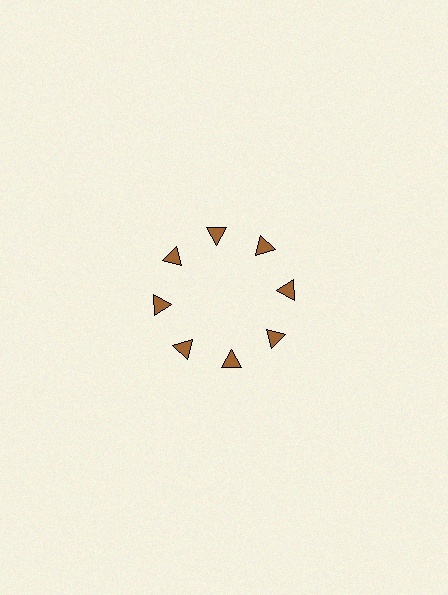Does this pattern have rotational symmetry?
Yes, this pattern has 8-fold rotational symmetry. It looks the same after rotating 45 degrees around the center.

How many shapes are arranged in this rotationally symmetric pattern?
There are 8 shapes, arranged in 8 groups of 1.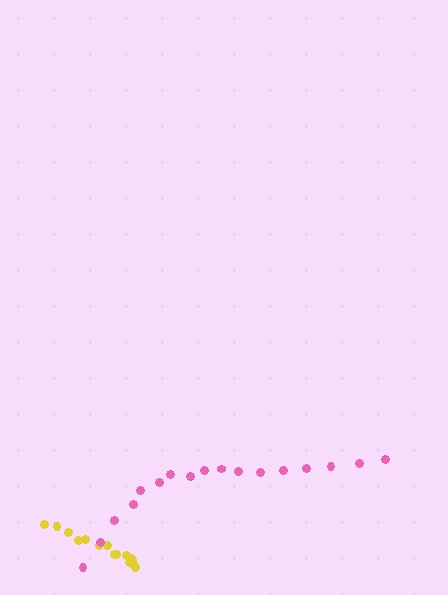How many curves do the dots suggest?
There are 2 distinct paths.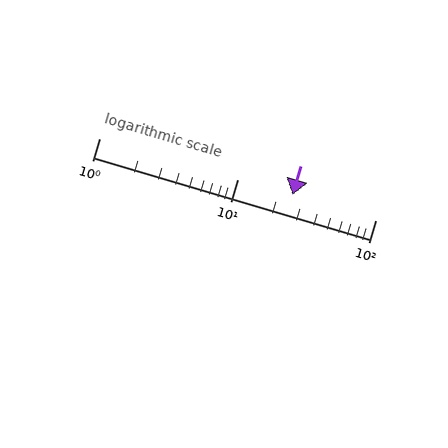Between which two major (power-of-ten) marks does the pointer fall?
The pointer is between 10 and 100.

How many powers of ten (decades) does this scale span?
The scale spans 2 decades, from 1 to 100.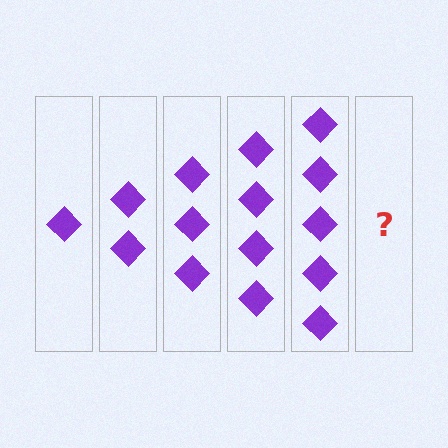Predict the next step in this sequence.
The next step is 6 diamonds.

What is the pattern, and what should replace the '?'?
The pattern is that each step adds one more diamond. The '?' should be 6 diamonds.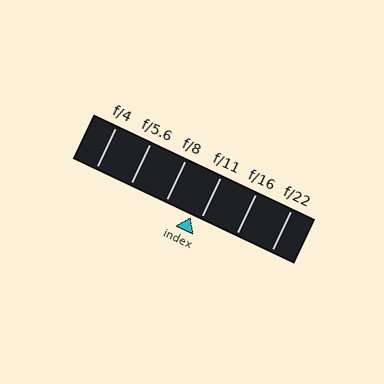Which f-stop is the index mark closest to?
The index mark is closest to f/11.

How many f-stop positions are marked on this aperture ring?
There are 6 f-stop positions marked.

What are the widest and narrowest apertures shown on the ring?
The widest aperture shown is f/4 and the narrowest is f/22.